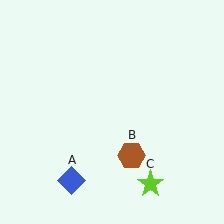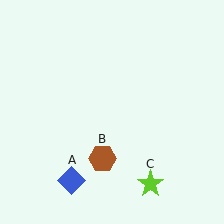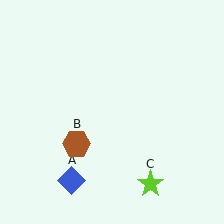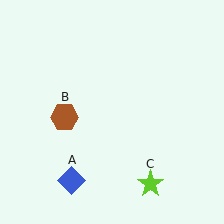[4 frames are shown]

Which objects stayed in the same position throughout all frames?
Blue diamond (object A) and lime star (object C) remained stationary.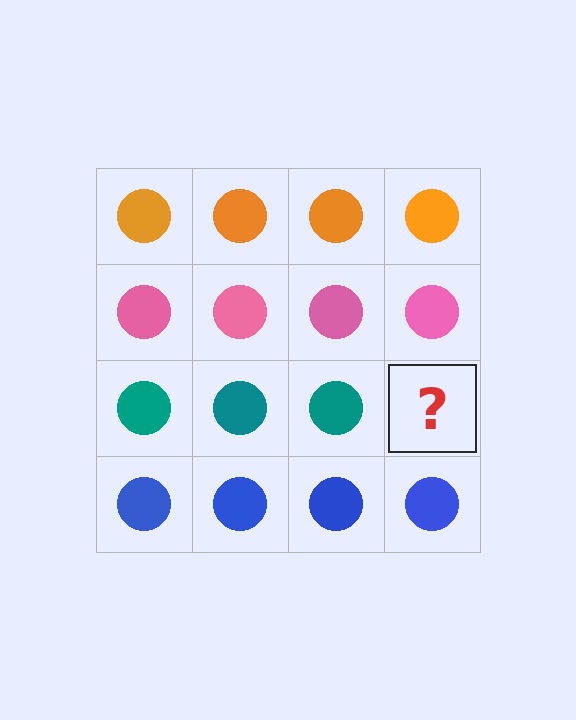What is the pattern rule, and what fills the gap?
The rule is that each row has a consistent color. The gap should be filled with a teal circle.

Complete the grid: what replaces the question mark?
The question mark should be replaced with a teal circle.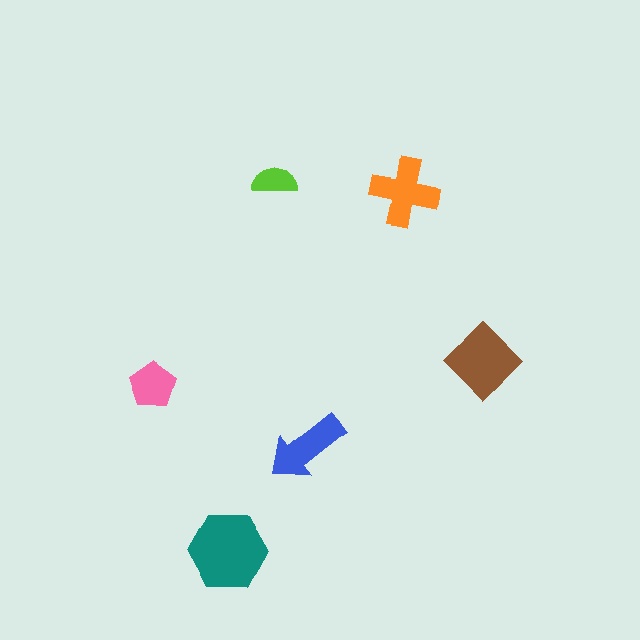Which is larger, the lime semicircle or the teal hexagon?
The teal hexagon.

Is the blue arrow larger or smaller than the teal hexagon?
Smaller.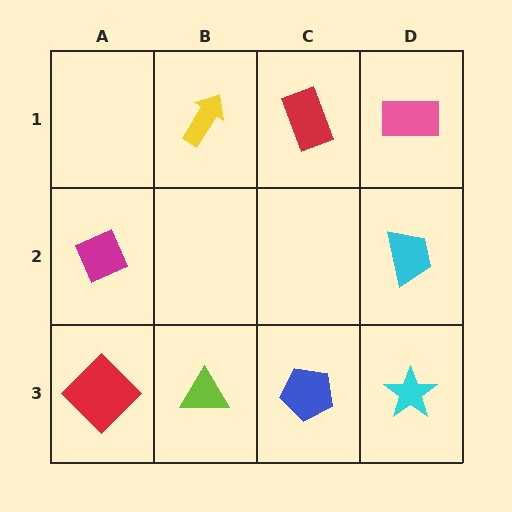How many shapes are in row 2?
2 shapes.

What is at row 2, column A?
A magenta diamond.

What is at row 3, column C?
A blue pentagon.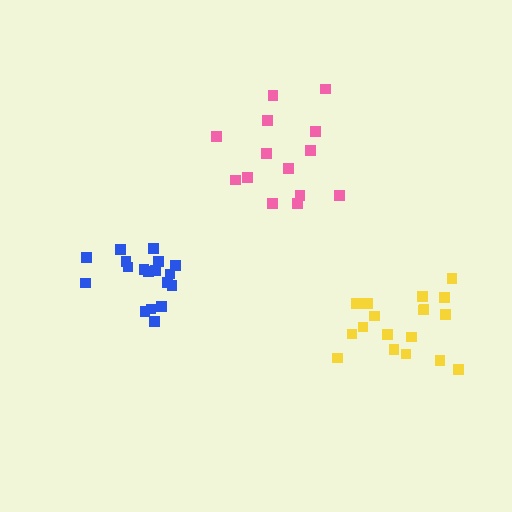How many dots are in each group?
Group 1: 18 dots, Group 2: 18 dots, Group 3: 14 dots (50 total).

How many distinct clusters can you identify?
There are 3 distinct clusters.